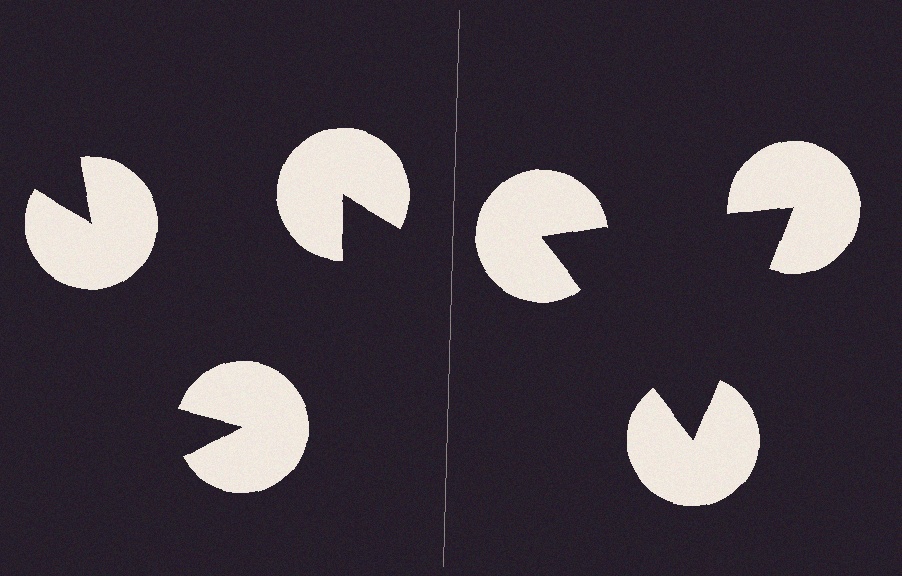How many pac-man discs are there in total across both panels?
6 — 3 on each side.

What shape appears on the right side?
An illusory triangle.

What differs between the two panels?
The pac-man discs are positioned identically on both sides; only the wedge orientations differ. On the right they align to a triangle; on the left they are misaligned.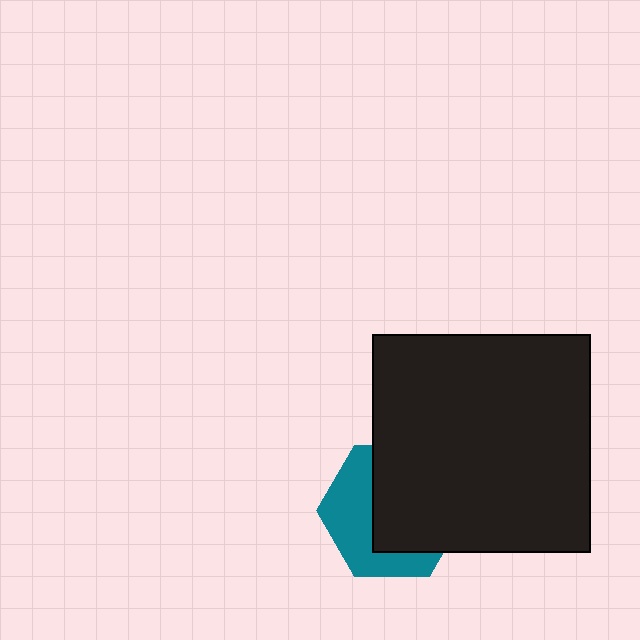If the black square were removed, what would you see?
You would see the complete teal hexagon.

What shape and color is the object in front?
The object in front is a black square.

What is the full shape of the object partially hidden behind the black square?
The partially hidden object is a teal hexagon.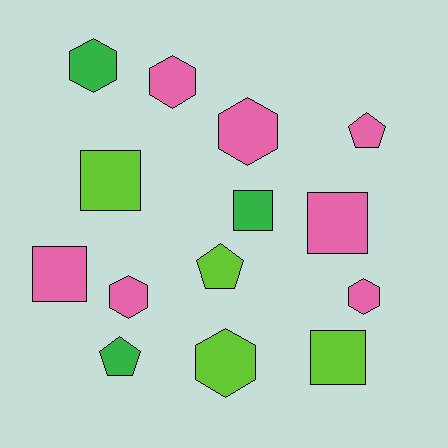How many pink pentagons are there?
There is 1 pink pentagon.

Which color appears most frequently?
Pink, with 7 objects.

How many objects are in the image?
There are 14 objects.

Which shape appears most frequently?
Hexagon, with 6 objects.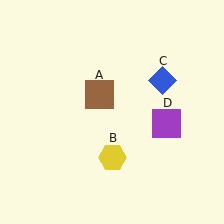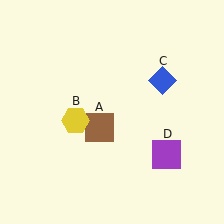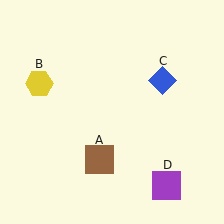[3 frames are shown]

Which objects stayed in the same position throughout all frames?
Blue diamond (object C) remained stationary.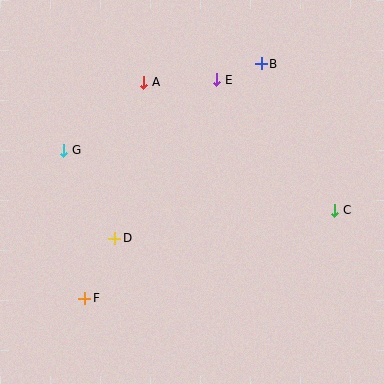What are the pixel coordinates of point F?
Point F is at (85, 298).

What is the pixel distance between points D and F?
The distance between D and F is 67 pixels.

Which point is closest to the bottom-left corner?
Point F is closest to the bottom-left corner.